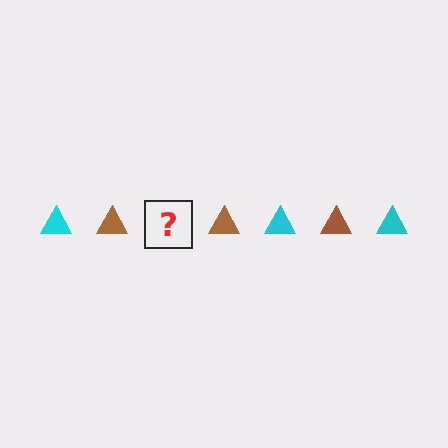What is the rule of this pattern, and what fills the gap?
The rule is that the pattern cycles through cyan, brown triangles. The gap should be filled with a cyan triangle.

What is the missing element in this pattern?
The missing element is a cyan triangle.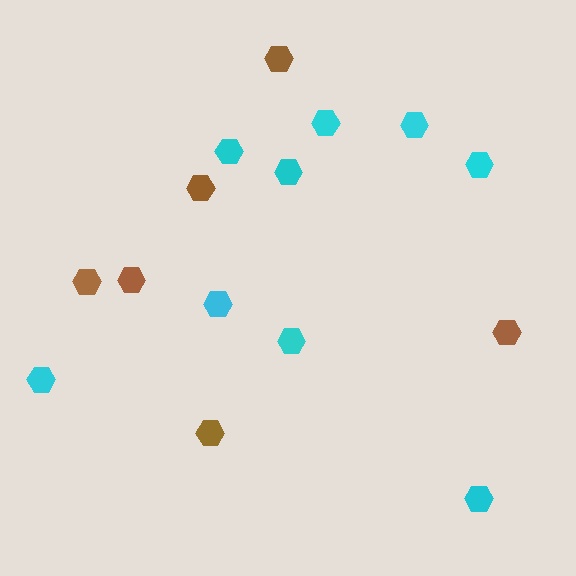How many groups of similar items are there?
There are 2 groups: one group of cyan hexagons (9) and one group of brown hexagons (6).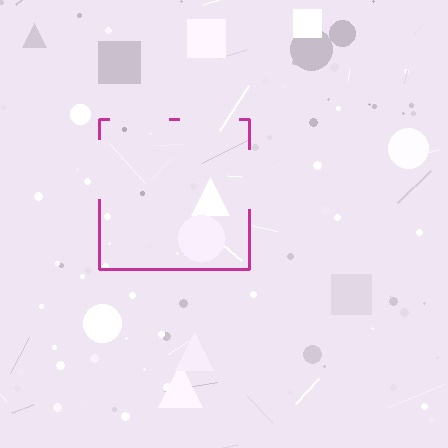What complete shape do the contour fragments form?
The contour fragments form a square.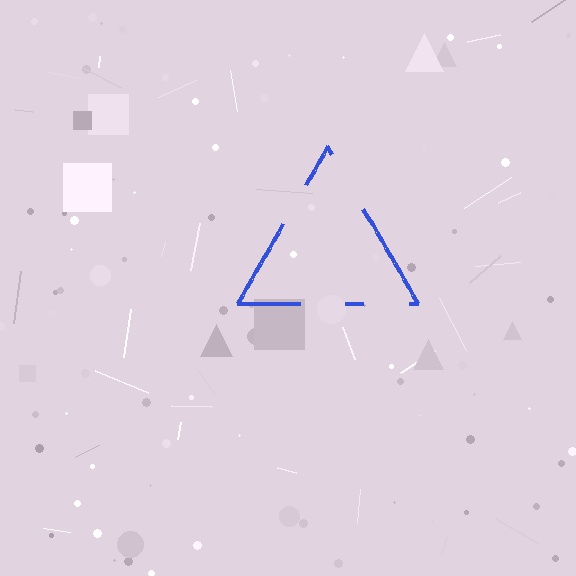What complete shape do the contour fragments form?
The contour fragments form a triangle.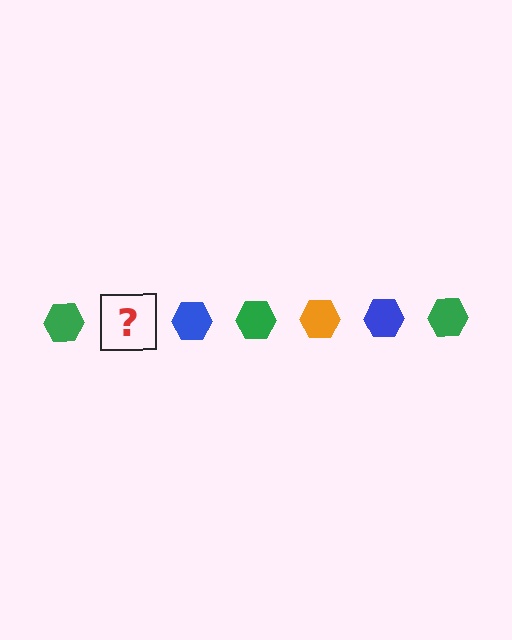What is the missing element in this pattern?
The missing element is an orange hexagon.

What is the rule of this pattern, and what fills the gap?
The rule is that the pattern cycles through green, orange, blue hexagons. The gap should be filled with an orange hexagon.